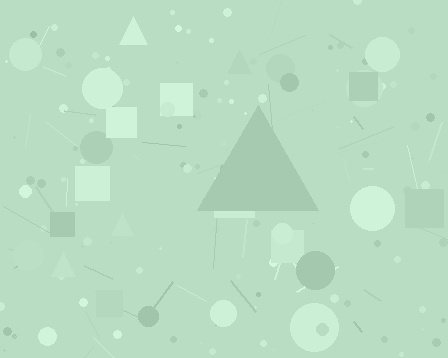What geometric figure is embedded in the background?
A triangle is embedded in the background.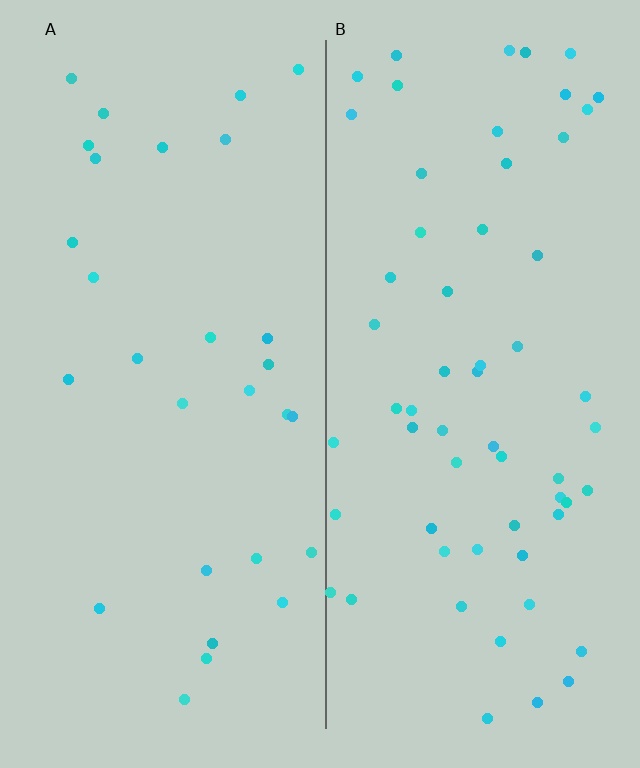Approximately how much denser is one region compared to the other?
Approximately 2.1× — region B over region A.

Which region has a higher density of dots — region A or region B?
B (the right).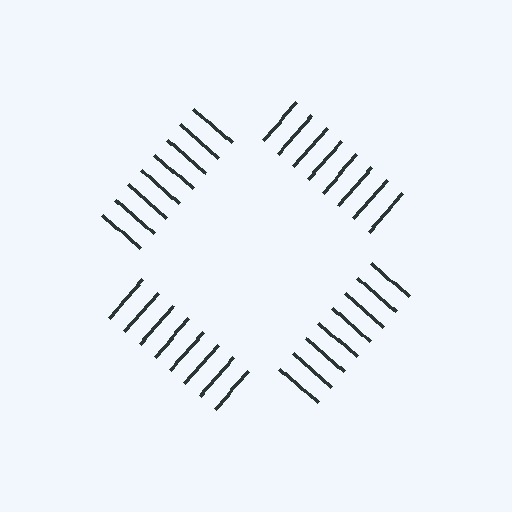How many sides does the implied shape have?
4 sides — the line-ends trace a square.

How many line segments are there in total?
32 — 8 along each of the 4 edges.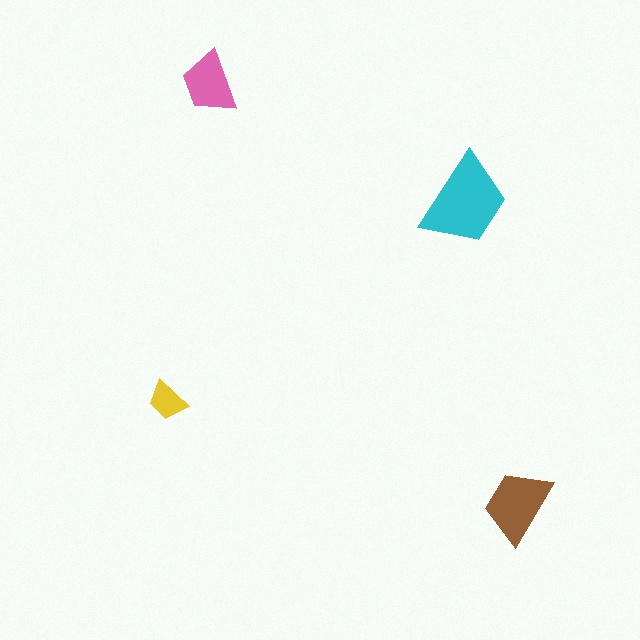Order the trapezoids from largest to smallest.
the cyan one, the brown one, the pink one, the yellow one.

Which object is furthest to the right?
The brown trapezoid is rightmost.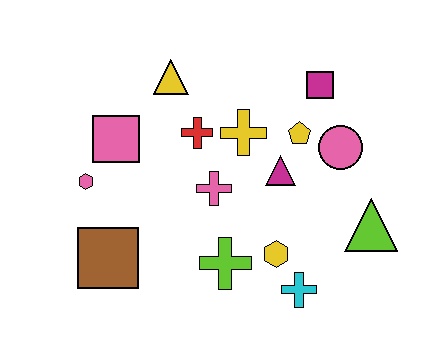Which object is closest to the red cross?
The yellow cross is closest to the red cross.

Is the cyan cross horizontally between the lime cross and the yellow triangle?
No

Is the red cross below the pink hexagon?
No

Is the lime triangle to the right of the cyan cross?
Yes